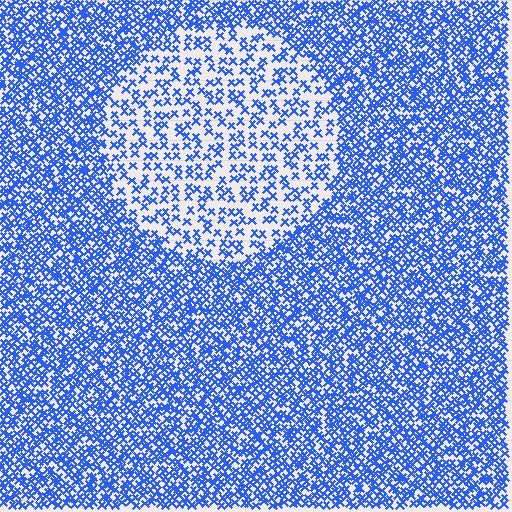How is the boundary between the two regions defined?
The boundary is defined by a change in element density (approximately 2.3x ratio). All elements are the same color, size, and shape.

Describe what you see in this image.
The image contains small blue elements arranged at two different densities. A circle-shaped region is visible where the elements are less densely packed than the surrounding area.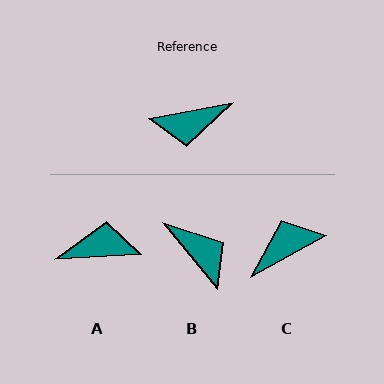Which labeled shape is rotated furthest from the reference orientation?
A, about 173 degrees away.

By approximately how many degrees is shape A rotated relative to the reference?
Approximately 173 degrees counter-clockwise.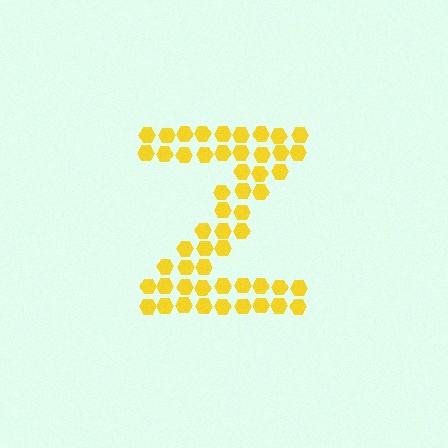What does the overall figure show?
The overall figure shows the letter Z.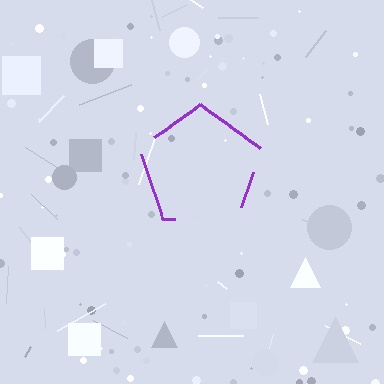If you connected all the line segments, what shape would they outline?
They would outline a pentagon.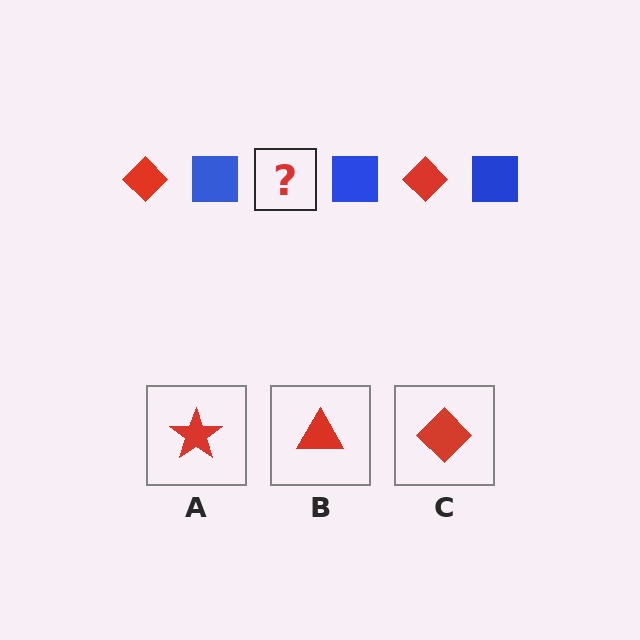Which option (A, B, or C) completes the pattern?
C.